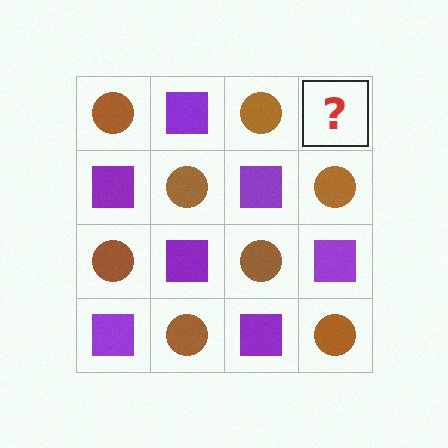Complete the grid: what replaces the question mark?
The question mark should be replaced with a purple square.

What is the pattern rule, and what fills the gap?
The rule is that it alternates brown circle and purple square in a checkerboard pattern. The gap should be filled with a purple square.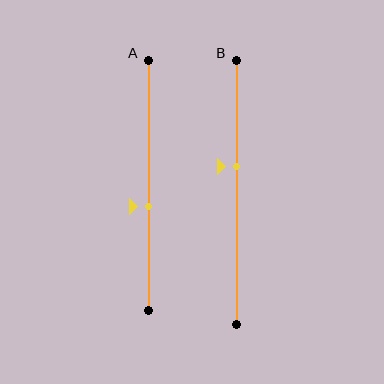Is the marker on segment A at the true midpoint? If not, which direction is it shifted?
No, the marker on segment A is shifted downward by about 9% of the segment length.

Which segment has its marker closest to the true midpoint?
Segment A has its marker closest to the true midpoint.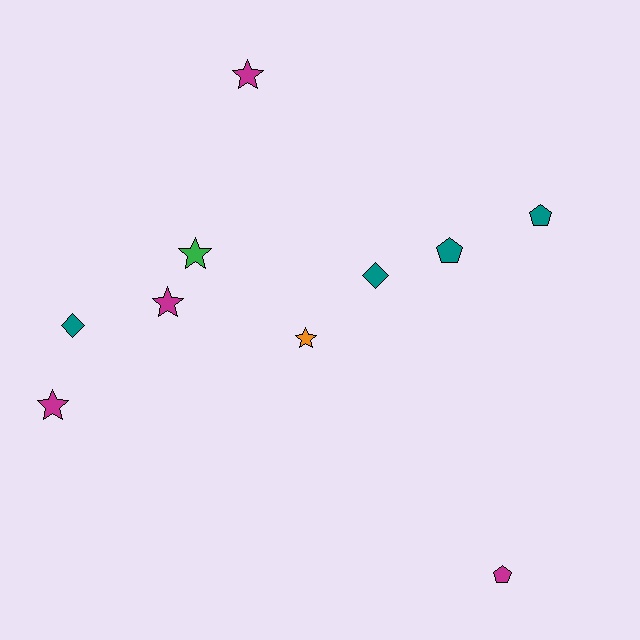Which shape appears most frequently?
Star, with 5 objects.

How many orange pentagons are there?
There are no orange pentagons.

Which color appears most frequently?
Teal, with 4 objects.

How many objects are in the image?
There are 10 objects.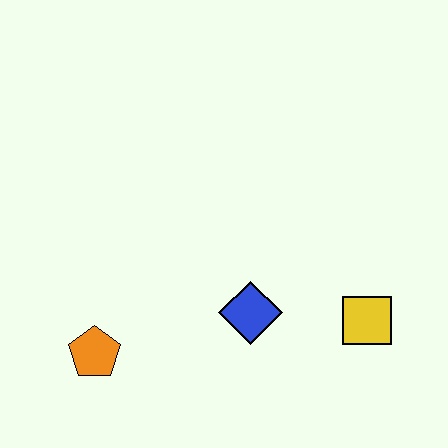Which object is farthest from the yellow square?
The orange pentagon is farthest from the yellow square.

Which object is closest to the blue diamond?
The yellow square is closest to the blue diamond.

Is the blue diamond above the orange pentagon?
Yes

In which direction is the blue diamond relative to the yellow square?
The blue diamond is to the left of the yellow square.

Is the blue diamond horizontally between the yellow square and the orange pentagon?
Yes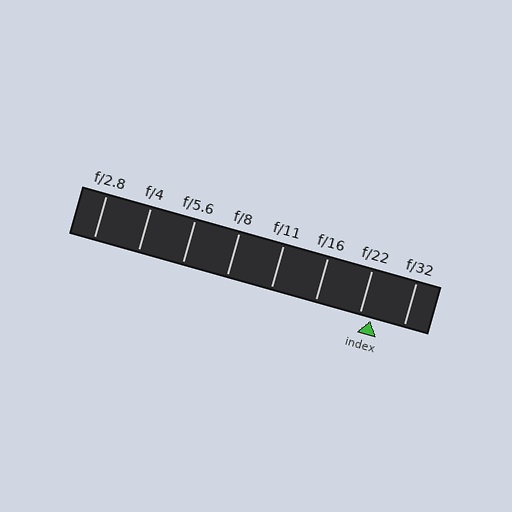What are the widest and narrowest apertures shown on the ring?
The widest aperture shown is f/2.8 and the narrowest is f/32.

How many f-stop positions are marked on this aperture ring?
There are 8 f-stop positions marked.